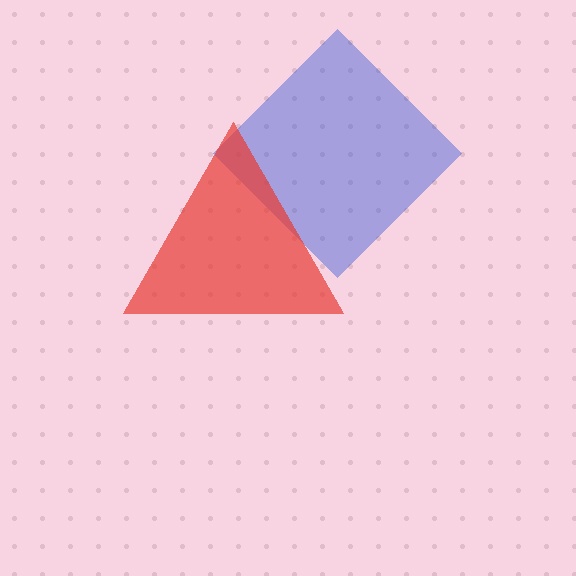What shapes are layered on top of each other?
The layered shapes are: a blue diamond, a red triangle.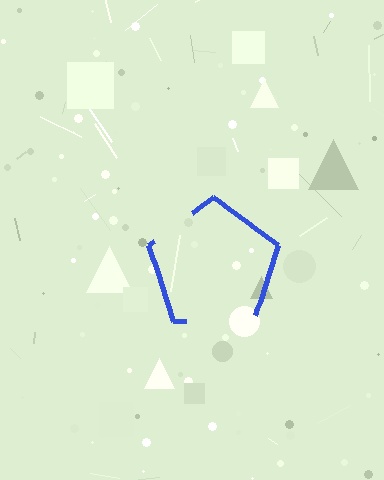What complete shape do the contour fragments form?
The contour fragments form a pentagon.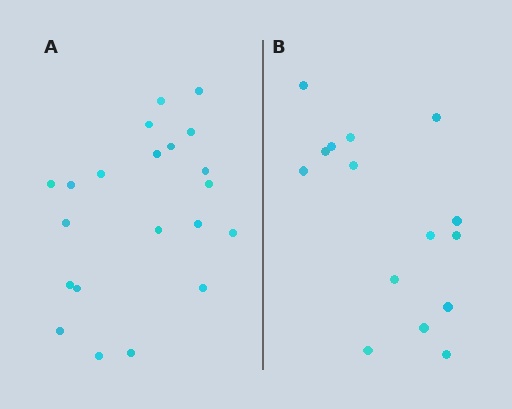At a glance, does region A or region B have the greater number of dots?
Region A (the left region) has more dots.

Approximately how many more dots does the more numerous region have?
Region A has about 6 more dots than region B.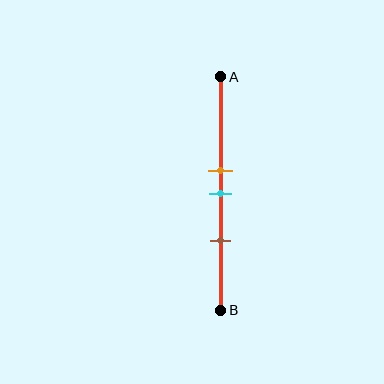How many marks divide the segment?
There are 3 marks dividing the segment.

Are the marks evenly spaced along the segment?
Yes, the marks are approximately evenly spaced.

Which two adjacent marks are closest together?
The orange and cyan marks are the closest adjacent pair.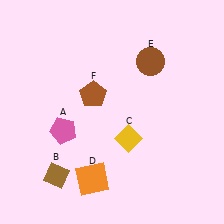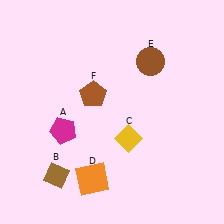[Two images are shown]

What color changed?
The pentagon (A) changed from pink in Image 1 to magenta in Image 2.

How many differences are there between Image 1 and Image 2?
There is 1 difference between the two images.